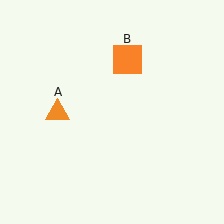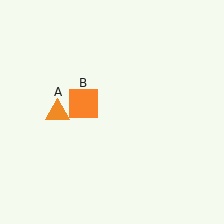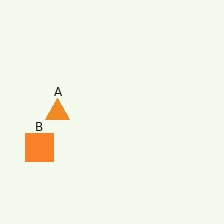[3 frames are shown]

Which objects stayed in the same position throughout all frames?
Orange triangle (object A) remained stationary.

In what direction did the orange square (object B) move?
The orange square (object B) moved down and to the left.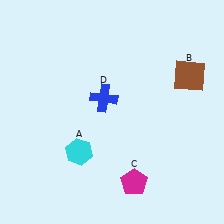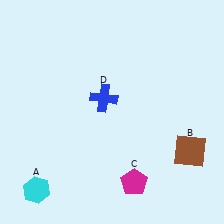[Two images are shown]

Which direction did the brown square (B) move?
The brown square (B) moved down.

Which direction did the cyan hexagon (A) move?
The cyan hexagon (A) moved left.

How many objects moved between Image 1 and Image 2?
2 objects moved between the two images.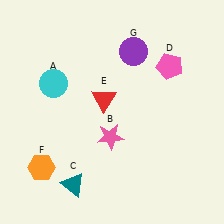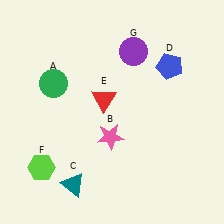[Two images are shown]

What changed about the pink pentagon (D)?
In Image 1, D is pink. In Image 2, it changed to blue.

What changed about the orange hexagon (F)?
In Image 1, F is orange. In Image 2, it changed to lime.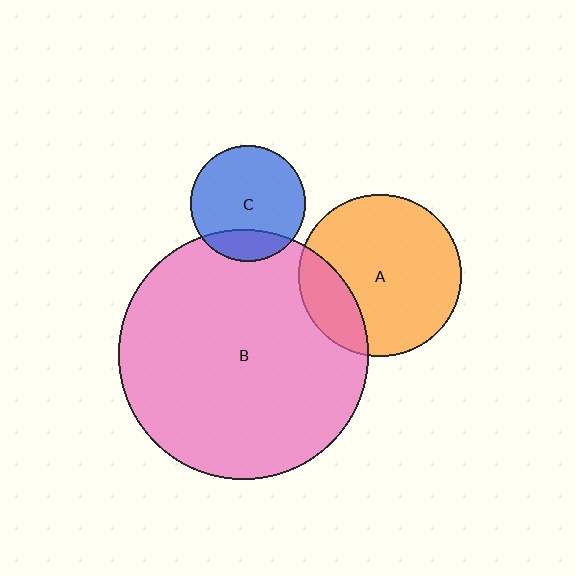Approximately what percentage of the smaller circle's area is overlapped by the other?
Approximately 20%.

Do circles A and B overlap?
Yes.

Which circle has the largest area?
Circle B (pink).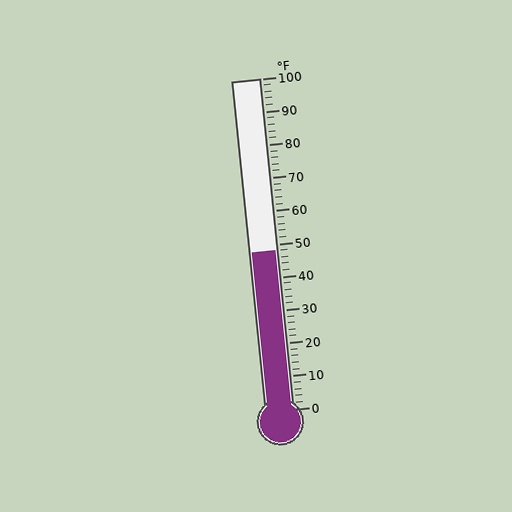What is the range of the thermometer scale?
The thermometer scale ranges from 0°F to 100°F.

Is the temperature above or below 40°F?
The temperature is above 40°F.